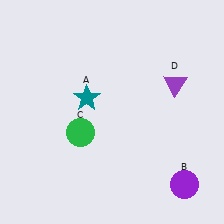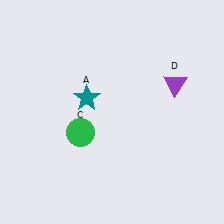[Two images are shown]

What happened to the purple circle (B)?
The purple circle (B) was removed in Image 2. It was in the bottom-right area of Image 1.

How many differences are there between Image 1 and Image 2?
There is 1 difference between the two images.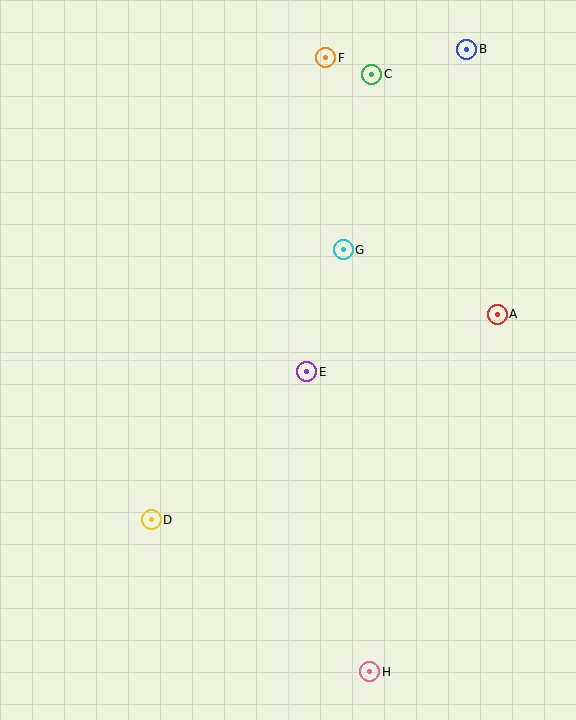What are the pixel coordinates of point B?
Point B is at (467, 49).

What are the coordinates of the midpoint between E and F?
The midpoint between E and F is at (316, 215).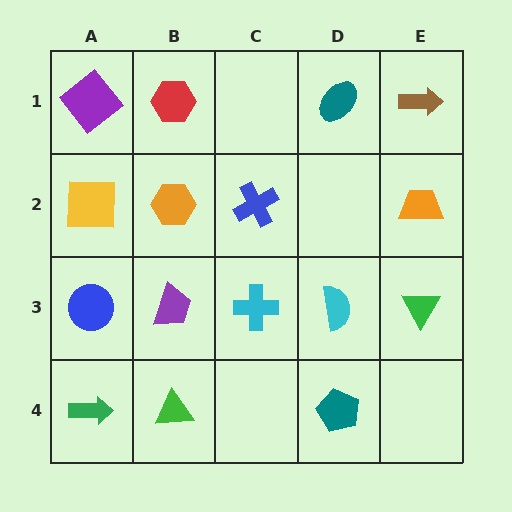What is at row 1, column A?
A purple diamond.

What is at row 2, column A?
A yellow square.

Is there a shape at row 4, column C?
No, that cell is empty.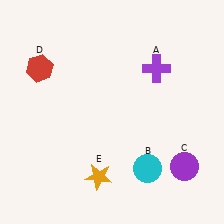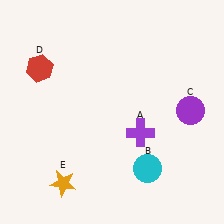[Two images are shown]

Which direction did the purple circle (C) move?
The purple circle (C) moved up.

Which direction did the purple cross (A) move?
The purple cross (A) moved down.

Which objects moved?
The objects that moved are: the purple cross (A), the purple circle (C), the orange star (E).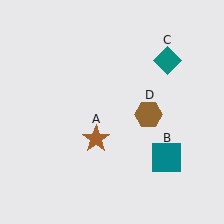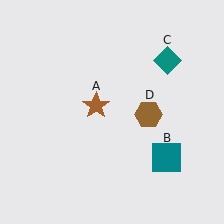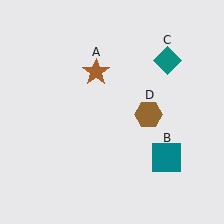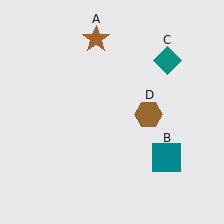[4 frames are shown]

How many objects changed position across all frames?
1 object changed position: brown star (object A).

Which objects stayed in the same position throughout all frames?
Teal square (object B) and teal diamond (object C) and brown hexagon (object D) remained stationary.